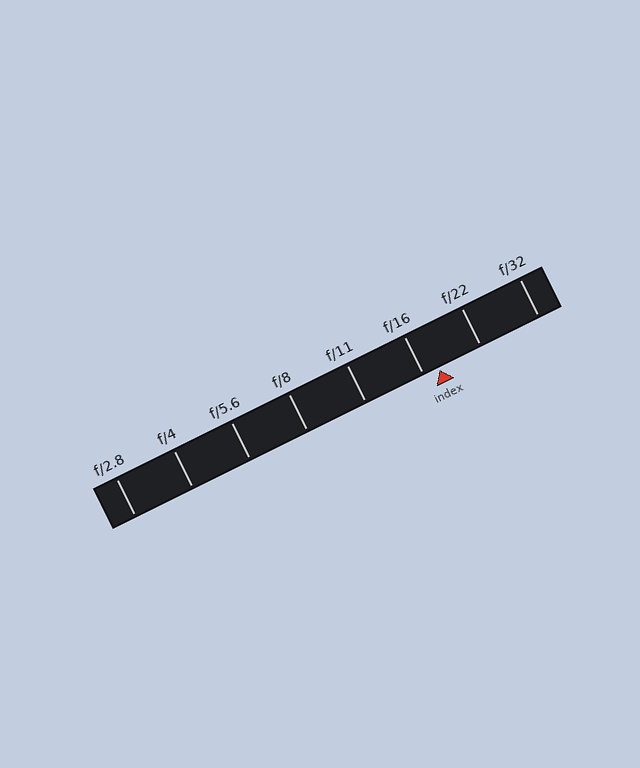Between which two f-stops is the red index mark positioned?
The index mark is between f/16 and f/22.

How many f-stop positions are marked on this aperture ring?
There are 8 f-stop positions marked.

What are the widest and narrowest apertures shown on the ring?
The widest aperture shown is f/2.8 and the narrowest is f/32.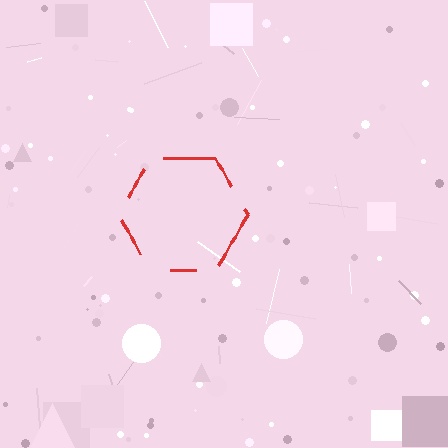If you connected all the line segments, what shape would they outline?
They would outline a hexagon.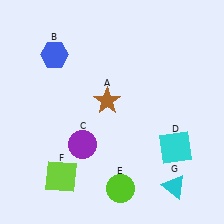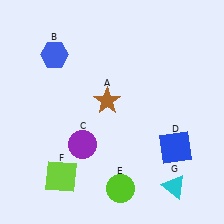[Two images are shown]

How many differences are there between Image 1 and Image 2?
There is 1 difference between the two images.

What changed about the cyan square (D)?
In Image 1, D is cyan. In Image 2, it changed to blue.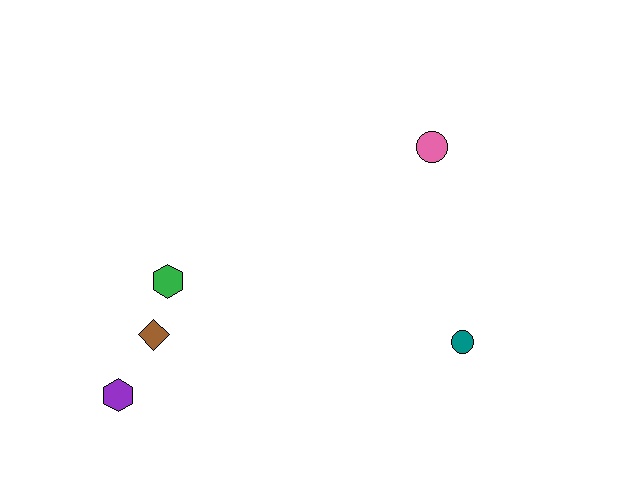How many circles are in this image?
There are 2 circles.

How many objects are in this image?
There are 5 objects.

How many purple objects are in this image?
There is 1 purple object.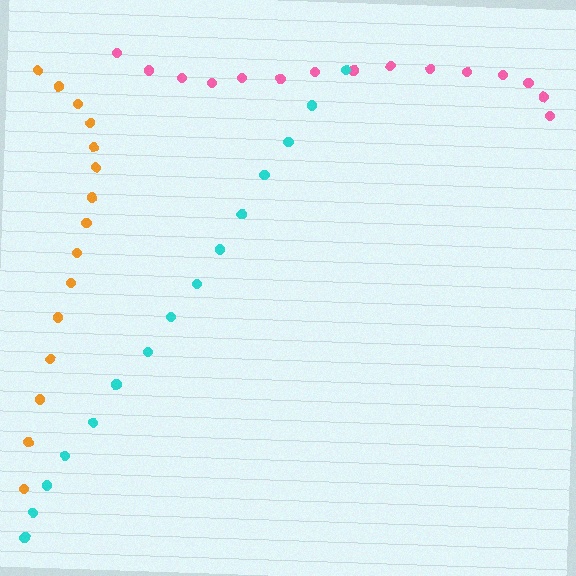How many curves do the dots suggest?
There are 3 distinct paths.